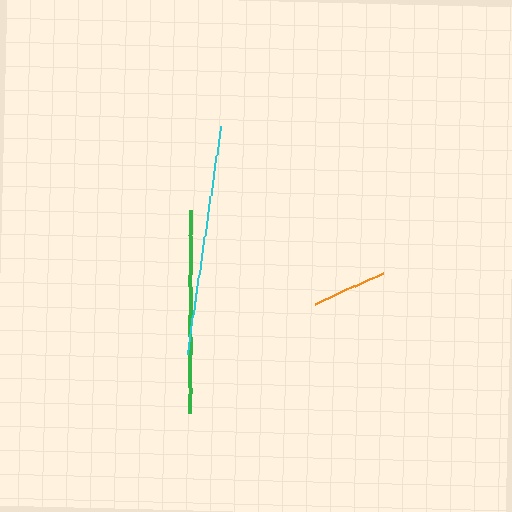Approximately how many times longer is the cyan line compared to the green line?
The cyan line is approximately 1.1 times the length of the green line.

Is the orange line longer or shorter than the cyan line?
The cyan line is longer than the orange line.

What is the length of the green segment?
The green segment is approximately 203 pixels long.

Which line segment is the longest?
The cyan line is the longest at approximately 231 pixels.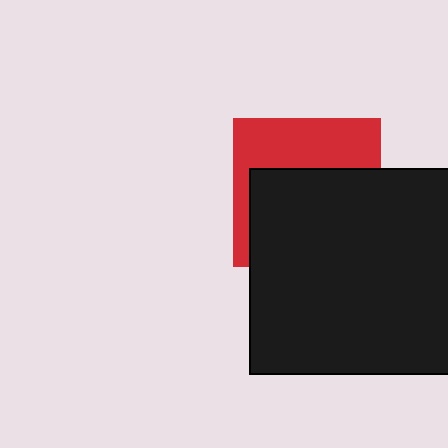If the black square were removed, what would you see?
You would see the complete red square.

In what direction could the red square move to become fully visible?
The red square could move up. That would shift it out from behind the black square entirely.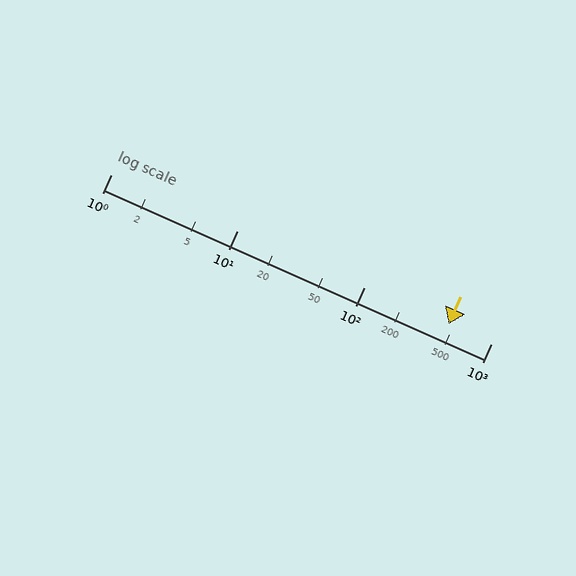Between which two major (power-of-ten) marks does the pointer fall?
The pointer is between 100 and 1000.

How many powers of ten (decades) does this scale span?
The scale spans 3 decades, from 1 to 1000.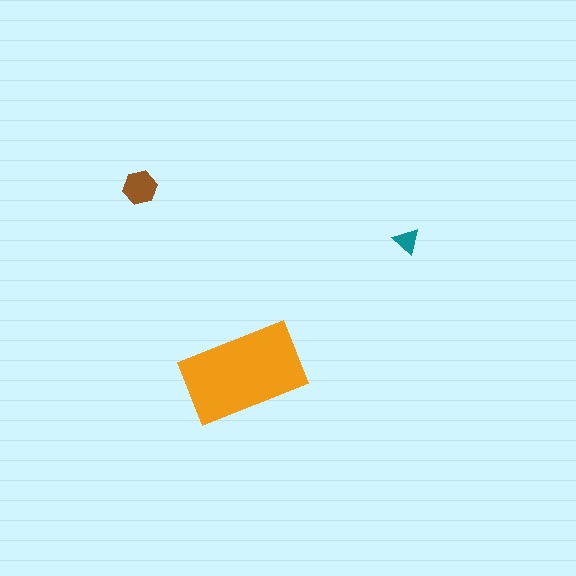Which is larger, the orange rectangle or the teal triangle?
The orange rectangle.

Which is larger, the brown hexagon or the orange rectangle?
The orange rectangle.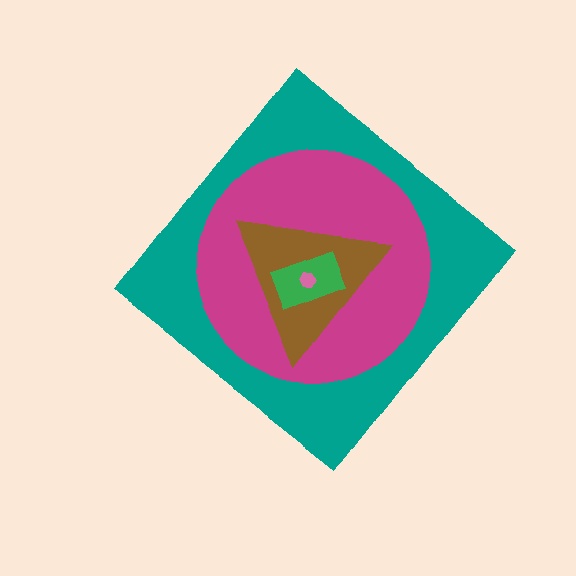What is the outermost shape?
The teal diamond.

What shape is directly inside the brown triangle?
The green rectangle.